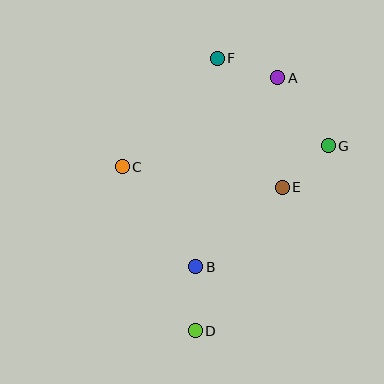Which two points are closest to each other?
Points E and G are closest to each other.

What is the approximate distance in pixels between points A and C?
The distance between A and C is approximately 179 pixels.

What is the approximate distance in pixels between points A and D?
The distance between A and D is approximately 266 pixels.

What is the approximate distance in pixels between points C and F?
The distance between C and F is approximately 144 pixels.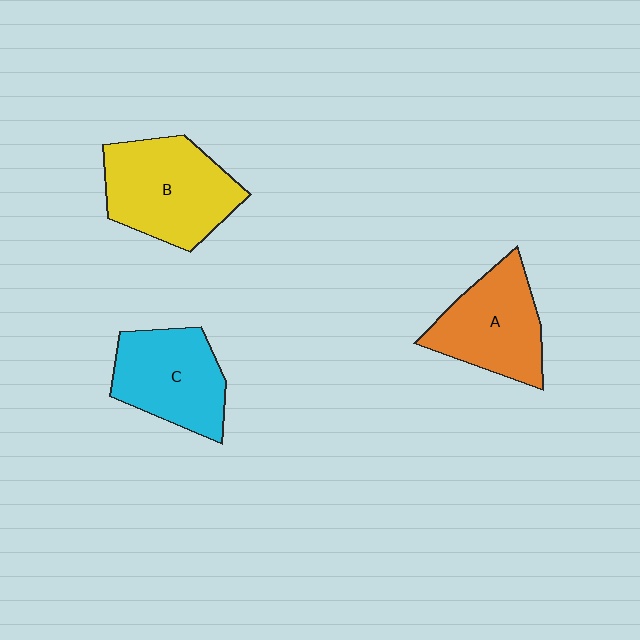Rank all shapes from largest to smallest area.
From largest to smallest: B (yellow), C (cyan), A (orange).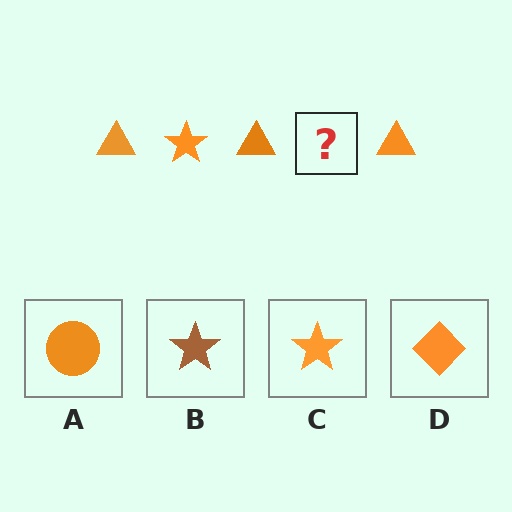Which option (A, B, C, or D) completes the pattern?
C.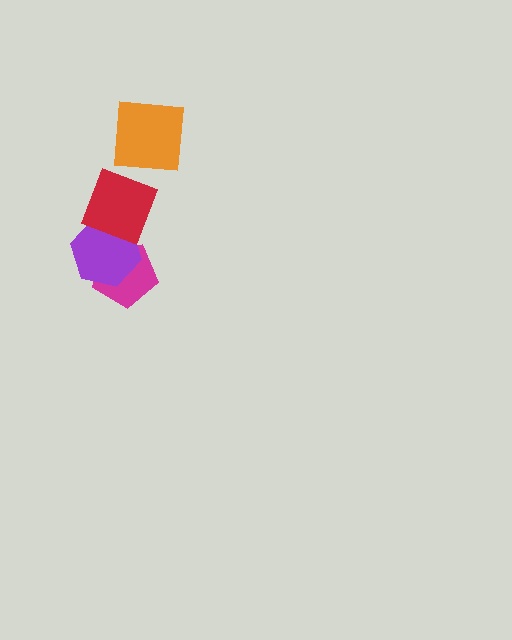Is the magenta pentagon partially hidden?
Yes, it is partially covered by another shape.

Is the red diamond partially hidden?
No, no other shape covers it.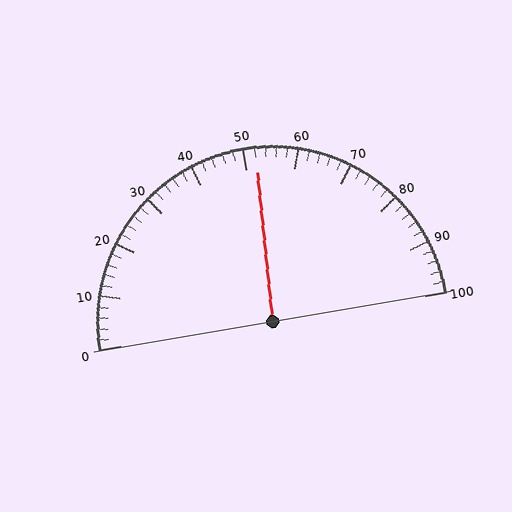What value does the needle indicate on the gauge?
The needle indicates approximately 52.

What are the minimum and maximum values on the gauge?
The gauge ranges from 0 to 100.